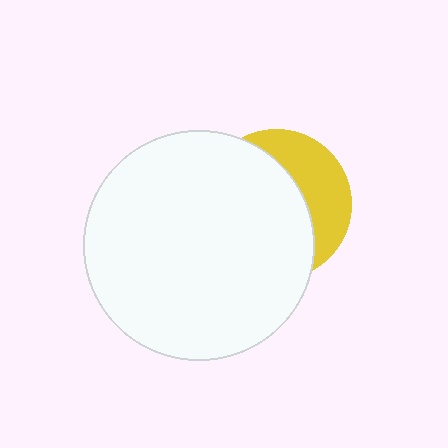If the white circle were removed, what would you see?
You would see the complete yellow circle.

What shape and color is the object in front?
The object in front is a white circle.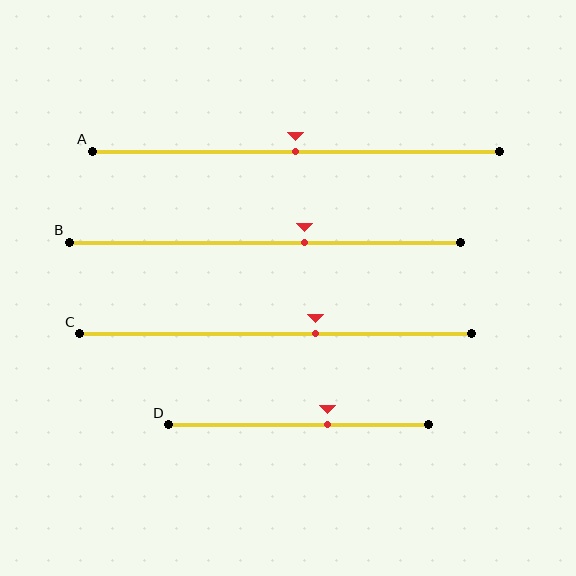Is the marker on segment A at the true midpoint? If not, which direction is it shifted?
Yes, the marker on segment A is at the true midpoint.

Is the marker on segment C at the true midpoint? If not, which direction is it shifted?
No, the marker on segment C is shifted to the right by about 10% of the segment length.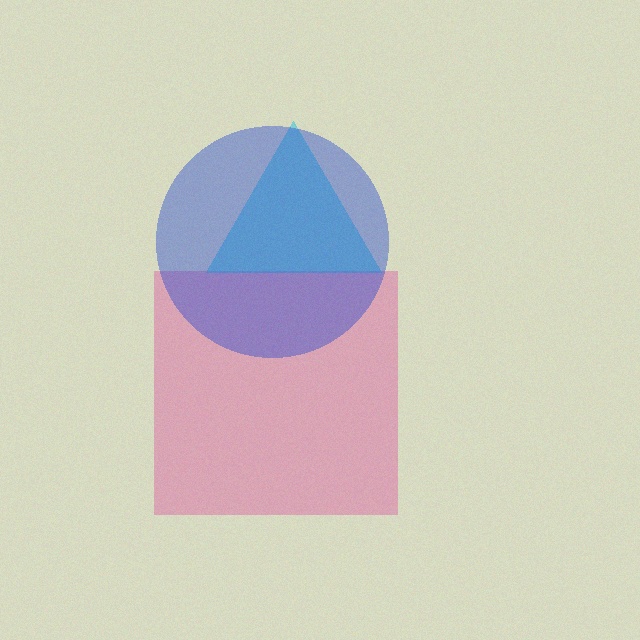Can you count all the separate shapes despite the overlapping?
Yes, there are 3 separate shapes.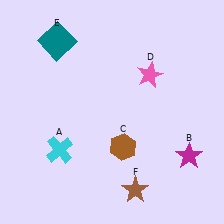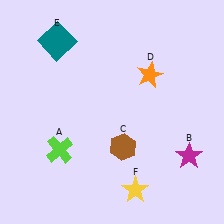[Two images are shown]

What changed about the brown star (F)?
In Image 1, F is brown. In Image 2, it changed to yellow.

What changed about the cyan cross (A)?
In Image 1, A is cyan. In Image 2, it changed to lime.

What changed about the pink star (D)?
In Image 1, D is pink. In Image 2, it changed to orange.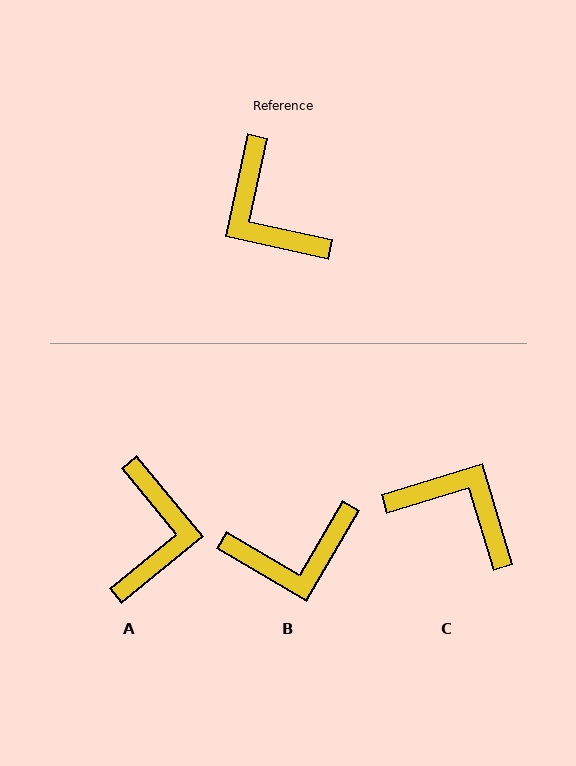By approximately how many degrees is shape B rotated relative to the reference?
Approximately 72 degrees counter-clockwise.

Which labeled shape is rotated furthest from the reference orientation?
C, about 151 degrees away.